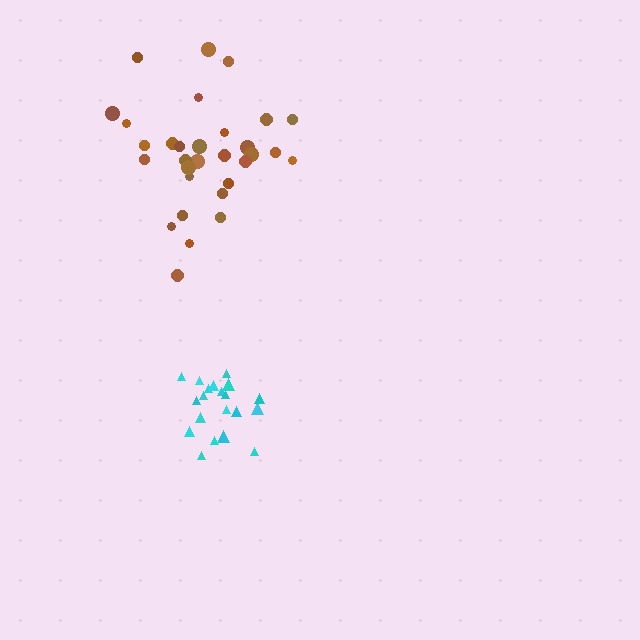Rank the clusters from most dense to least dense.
cyan, brown.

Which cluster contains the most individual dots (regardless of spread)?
Brown (33).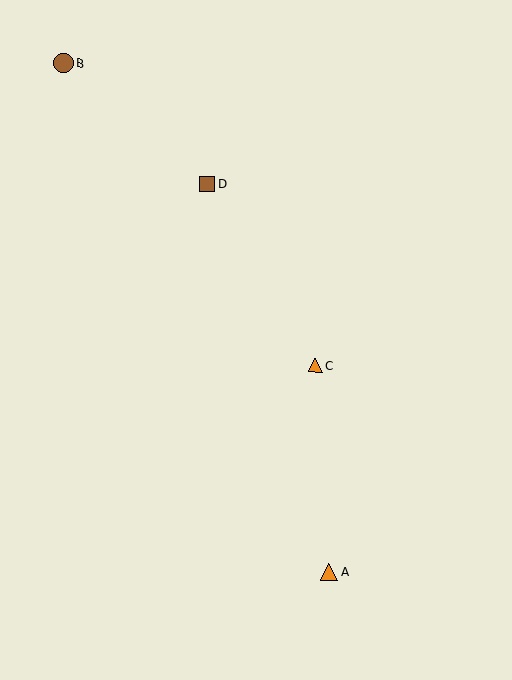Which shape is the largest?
The brown circle (labeled B) is the largest.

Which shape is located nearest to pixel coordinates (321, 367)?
The orange triangle (labeled C) at (315, 365) is nearest to that location.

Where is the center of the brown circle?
The center of the brown circle is at (64, 63).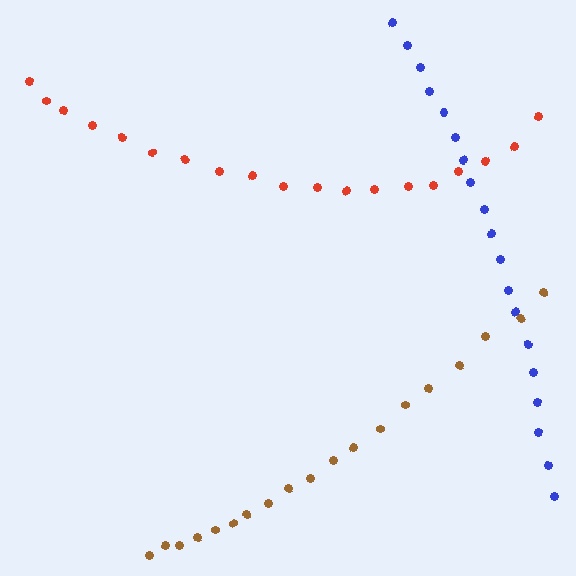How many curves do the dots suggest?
There are 3 distinct paths.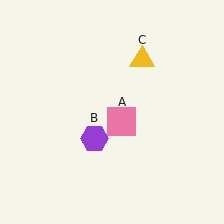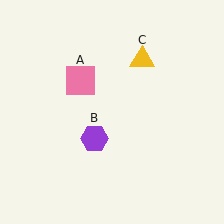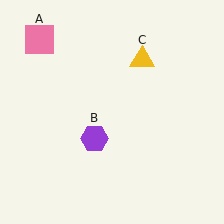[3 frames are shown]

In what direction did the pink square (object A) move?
The pink square (object A) moved up and to the left.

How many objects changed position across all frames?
1 object changed position: pink square (object A).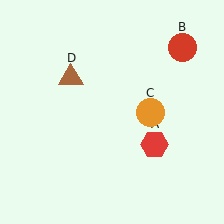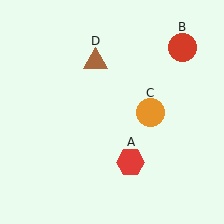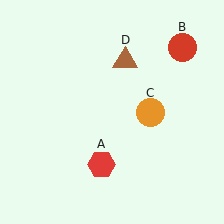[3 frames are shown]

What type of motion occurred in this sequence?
The red hexagon (object A), brown triangle (object D) rotated clockwise around the center of the scene.